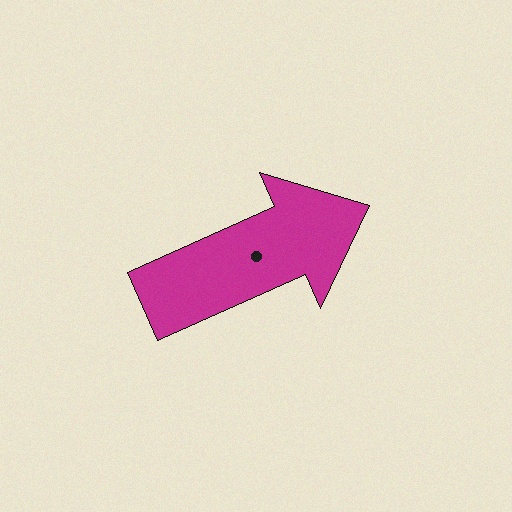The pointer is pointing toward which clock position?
Roughly 2 o'clock.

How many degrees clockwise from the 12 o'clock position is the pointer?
Approximately 66 degrees.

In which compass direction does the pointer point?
Northeast.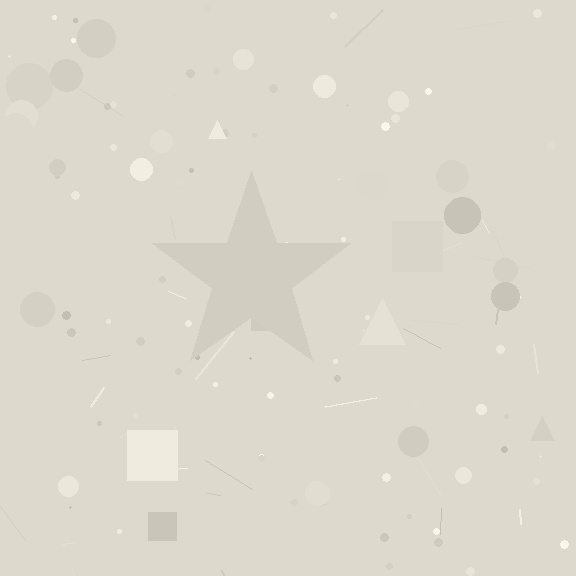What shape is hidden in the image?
A star is hidden in the image.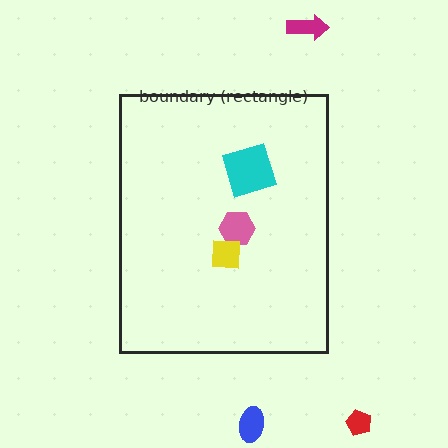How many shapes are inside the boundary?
3 inside, 3 outside.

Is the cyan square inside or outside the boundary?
Inside.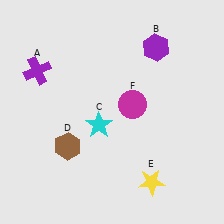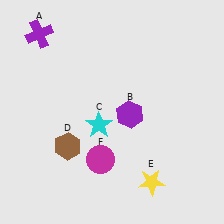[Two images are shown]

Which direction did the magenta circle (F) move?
The magenta circle (F) moved down.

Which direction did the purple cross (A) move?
The purple cross (A) moved up.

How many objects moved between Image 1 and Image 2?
3 objects moved between the two images.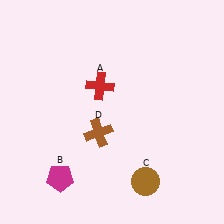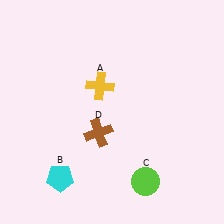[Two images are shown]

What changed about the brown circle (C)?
In Image 1, C is brown. In Image 2, it changed to lime.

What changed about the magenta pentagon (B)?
In Image 1, B is magenta. In Image 2, it changed to cyan.